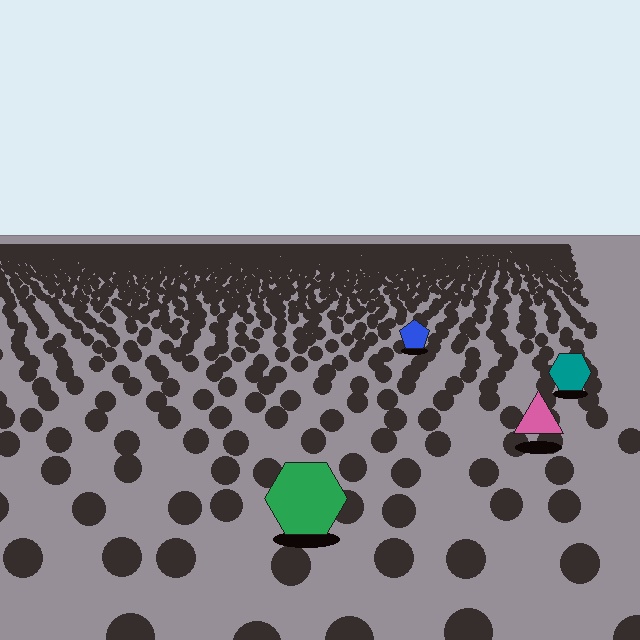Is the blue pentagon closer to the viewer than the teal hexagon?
No. The teal hexagon is closer — you can tell from the texture gradient: the ground texture is coarser near it.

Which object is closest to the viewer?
The green hexagon is closest. The texture marks near it are larger and more spread out.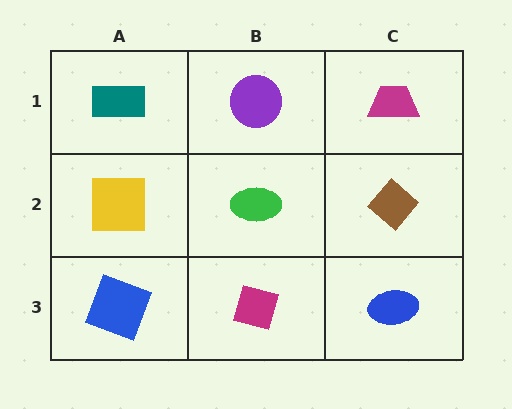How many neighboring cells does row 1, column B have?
3.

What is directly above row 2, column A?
A teal rectangle.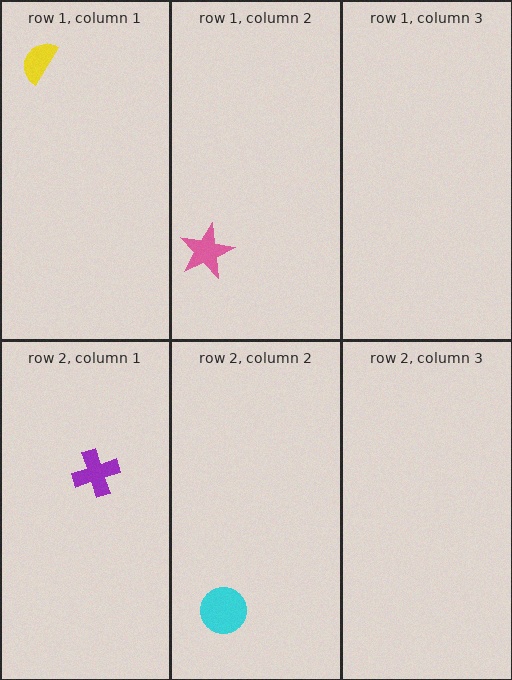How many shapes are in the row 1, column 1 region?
1.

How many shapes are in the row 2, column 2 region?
1.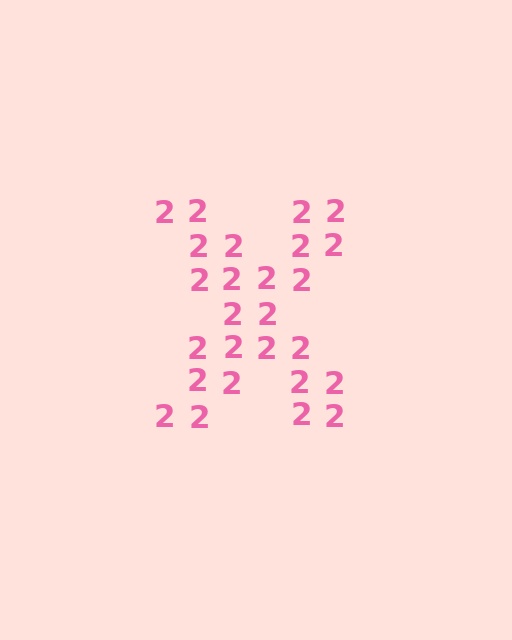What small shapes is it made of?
It is made of small digit 2's.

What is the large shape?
The large shape is the letter X.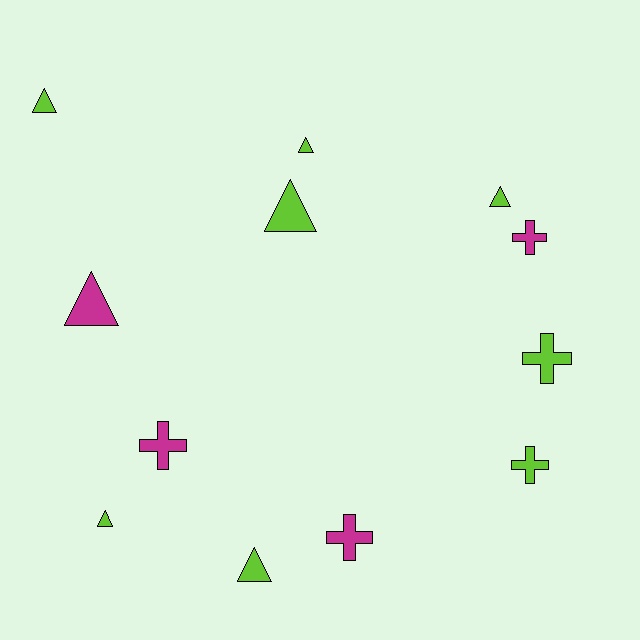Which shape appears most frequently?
Triangle, with 7 objects.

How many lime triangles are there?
There are 6 lime triangles.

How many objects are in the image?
There are 12 objects.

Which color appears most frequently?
Lime, with 8 objects.